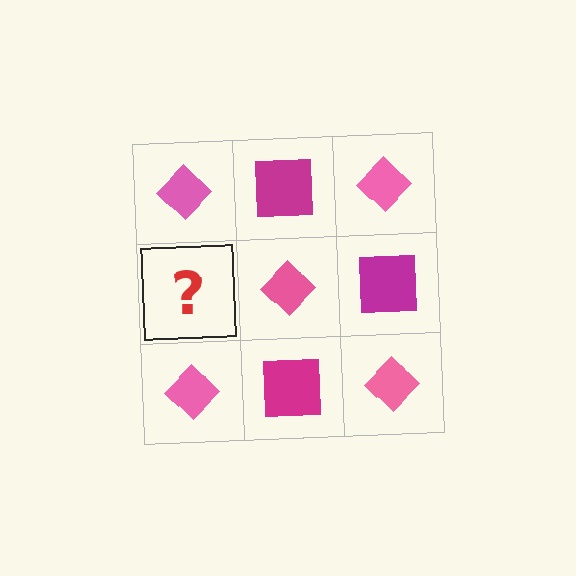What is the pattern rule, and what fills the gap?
The rule is that it alternates pink diamond and magenta square in a checkerboard pattern. The gap should be filled with a magenta square.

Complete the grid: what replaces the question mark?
The question mark should be replaced with a magenta square.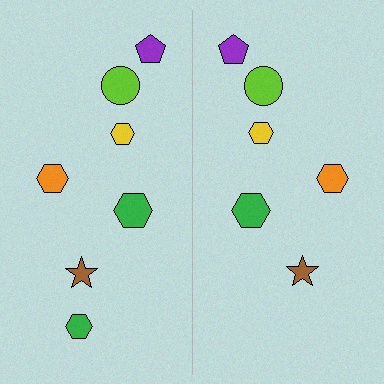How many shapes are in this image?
There are 13 shapes in this image.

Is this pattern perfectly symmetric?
No, the pattern is not perfectly symmetric. A green hexagon is missing from the right side.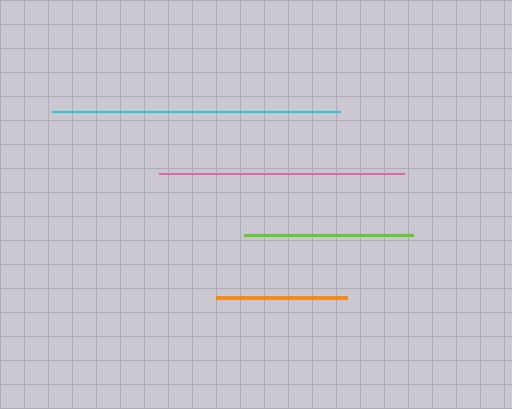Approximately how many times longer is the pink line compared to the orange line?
The pink line is approximately 1.9 times the length of the orange line.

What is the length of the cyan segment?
The cyan segment is approximately 288 pixels long.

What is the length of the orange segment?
The orange segment is approximately 131 pixels long.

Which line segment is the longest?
The cyan line is the longest at approximately 288 pixels.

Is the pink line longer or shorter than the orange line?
The pink line is longer than the orange line.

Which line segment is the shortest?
The orange line is the shortest at approximately 131 pixels.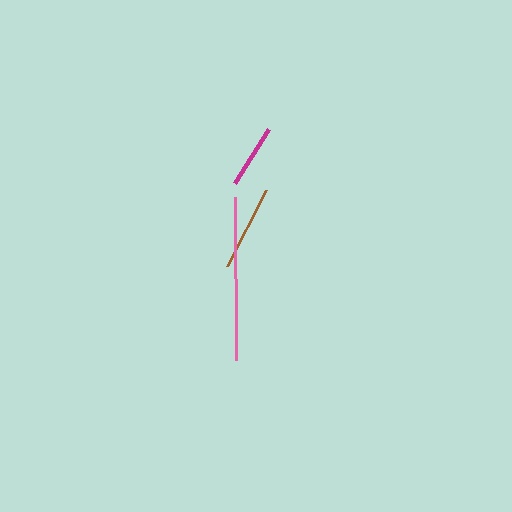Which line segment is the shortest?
The magenta line is the shortest at approximately 63 pixels.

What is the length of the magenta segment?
The magenta segment is approximately 63 pixels long.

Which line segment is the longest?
The pink line is the longest at approximately 163 pixels.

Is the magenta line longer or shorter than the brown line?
The brown line is longer than the magenta line.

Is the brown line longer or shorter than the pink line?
The pink line is longer than the brown line.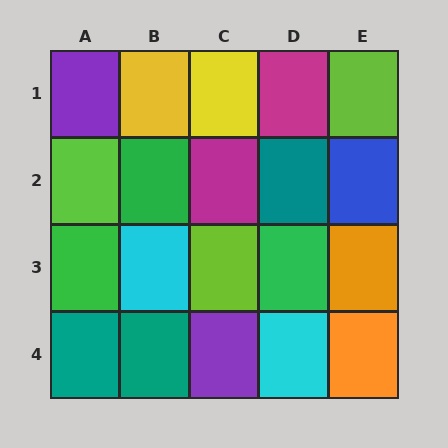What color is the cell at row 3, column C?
Lime.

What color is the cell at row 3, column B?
Cyan.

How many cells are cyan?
2 cells are cyan.